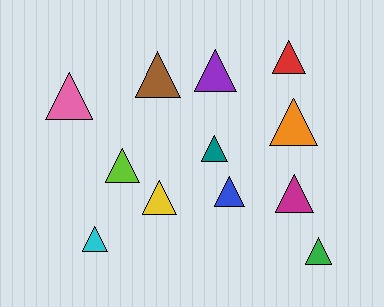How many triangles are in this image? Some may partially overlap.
There are 12 triangles.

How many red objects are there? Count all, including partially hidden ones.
There is 1 red object.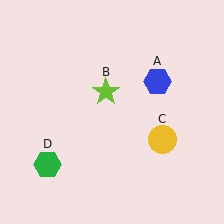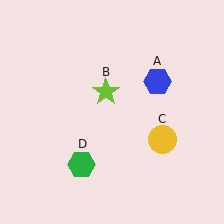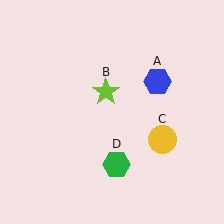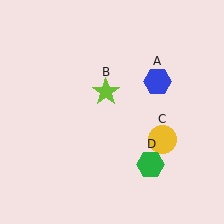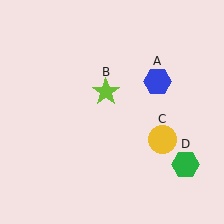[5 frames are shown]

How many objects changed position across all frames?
1 object changed position: green hexagon (object D).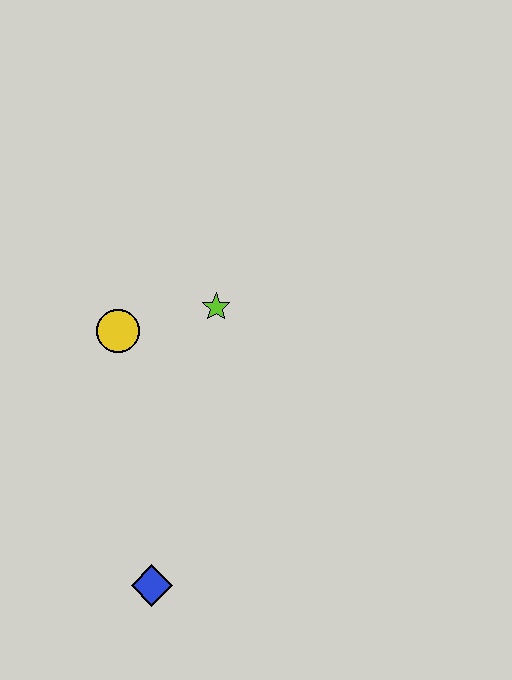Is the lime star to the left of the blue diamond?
No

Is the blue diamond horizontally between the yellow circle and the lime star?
Yes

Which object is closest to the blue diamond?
The yellow circle is closest to the blue diamond.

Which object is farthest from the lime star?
The blue diamond is farthest from the lime star.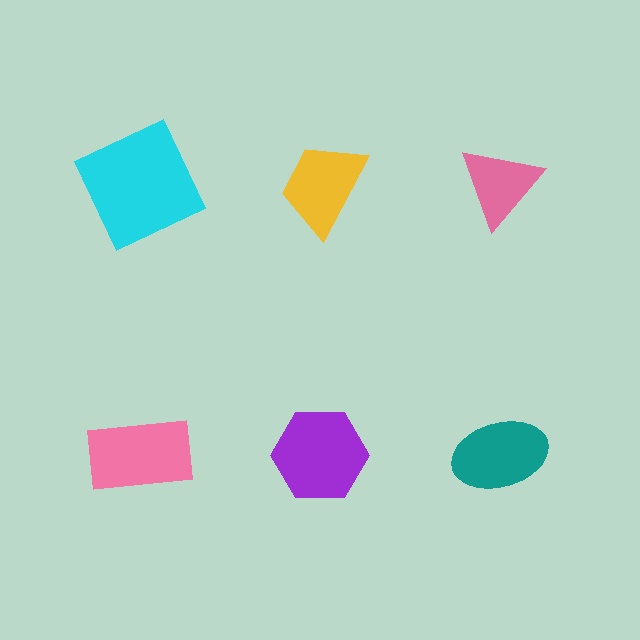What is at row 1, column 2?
A yellow trapezoid.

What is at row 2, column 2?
A purple hexagon.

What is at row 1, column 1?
A cyan square.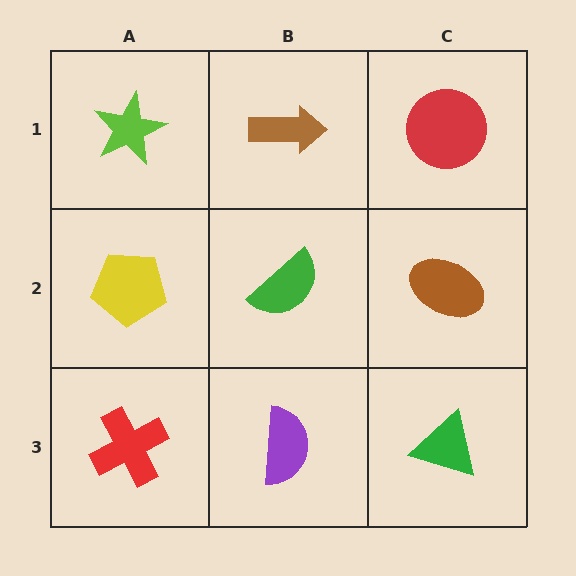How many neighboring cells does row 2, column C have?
3.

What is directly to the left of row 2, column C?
A green semicircle.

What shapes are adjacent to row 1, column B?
A green semicircle (row 2, column B), a lime star (row 1, column A), a red circle (row 1, column C).